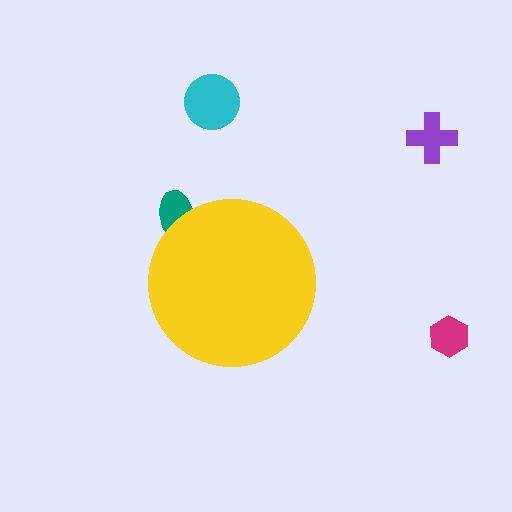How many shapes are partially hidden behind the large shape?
1 shape is partially hidden.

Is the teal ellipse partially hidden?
Yes, the teal ellipse is partially hidden behind the yellow circle.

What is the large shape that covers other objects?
A yellow circle.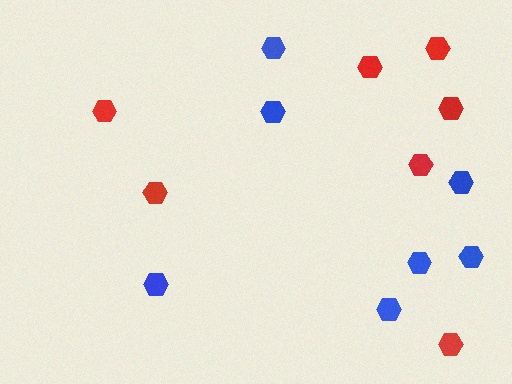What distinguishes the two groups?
There are 2 groups: one group of blue hexagons (7) and one group of red hexagons (7).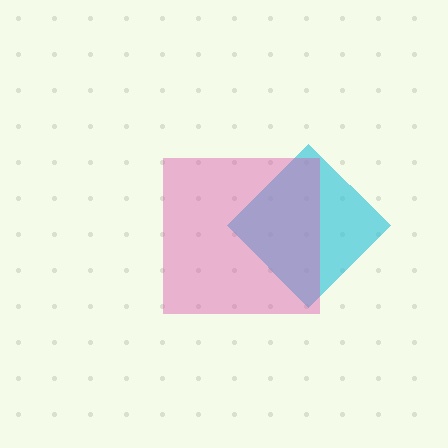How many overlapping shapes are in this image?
There are 2 overlapping shapes in the image.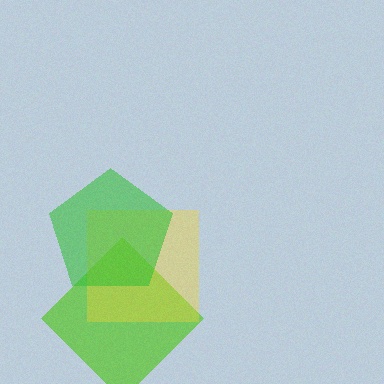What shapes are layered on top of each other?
The layered shapes are: a lime diamond, a yellow square, a green pentagon.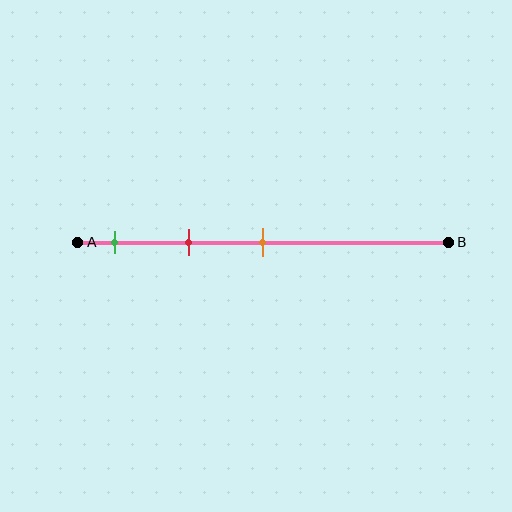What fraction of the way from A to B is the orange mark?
The orange mark is approximately 50% (0.5) of the way from A to B.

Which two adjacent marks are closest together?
The green and red marks are the closest adjacent pair.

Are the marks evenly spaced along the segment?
Yes, the marks are approximately evenly spaced.